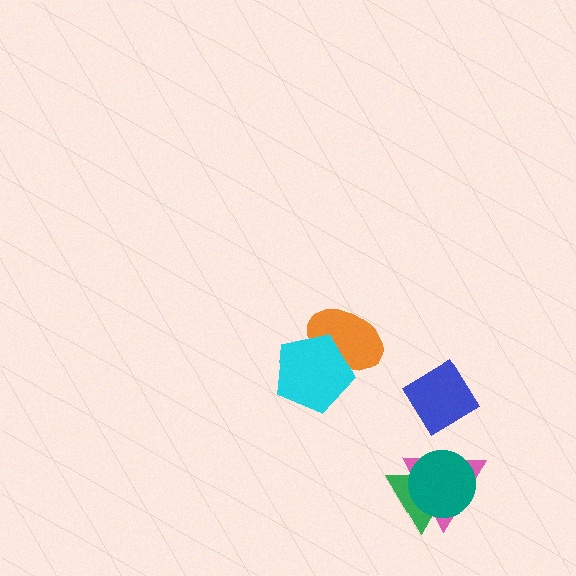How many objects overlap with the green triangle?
2 objects overlap with the green triangle.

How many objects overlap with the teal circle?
2 objects overlap with the teal circle.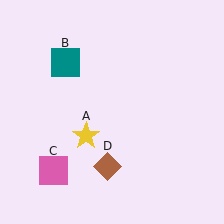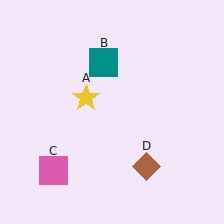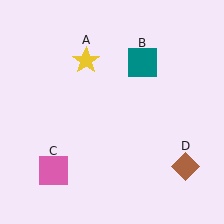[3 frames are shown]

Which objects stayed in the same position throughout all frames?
Pink square (object C) remained stationary.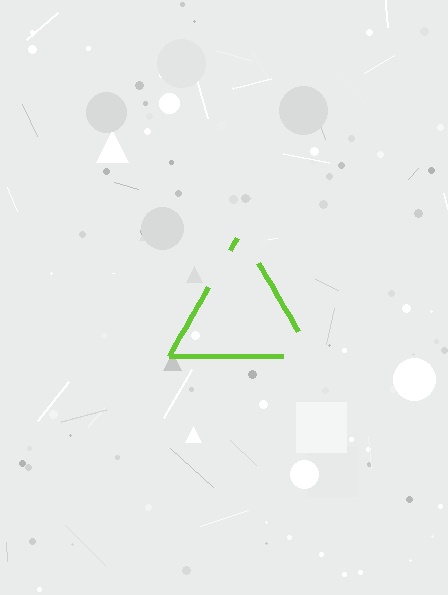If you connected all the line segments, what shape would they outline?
They would outline a triangle.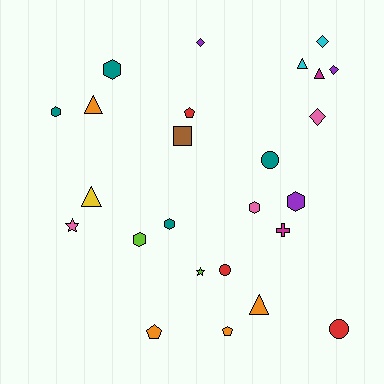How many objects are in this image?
There are 25 objects.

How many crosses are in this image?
There is 1 cross.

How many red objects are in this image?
There are 3 red objects.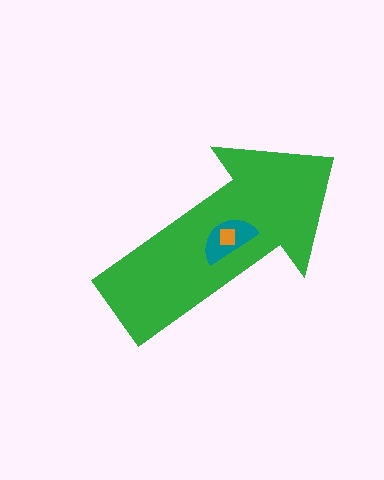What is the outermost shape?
The green arrow.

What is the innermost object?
The orange square.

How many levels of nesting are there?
3.